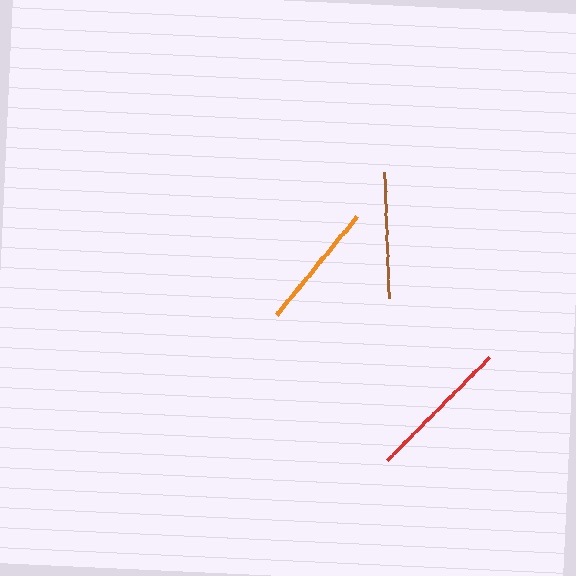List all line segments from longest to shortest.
From longest to shortest: red, orange, brown.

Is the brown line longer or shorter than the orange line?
The orange line is longer than the brown line.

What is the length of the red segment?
The red segment is approximately 144 pixels long.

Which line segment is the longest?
The red line is the longest at approximately 144 pixels.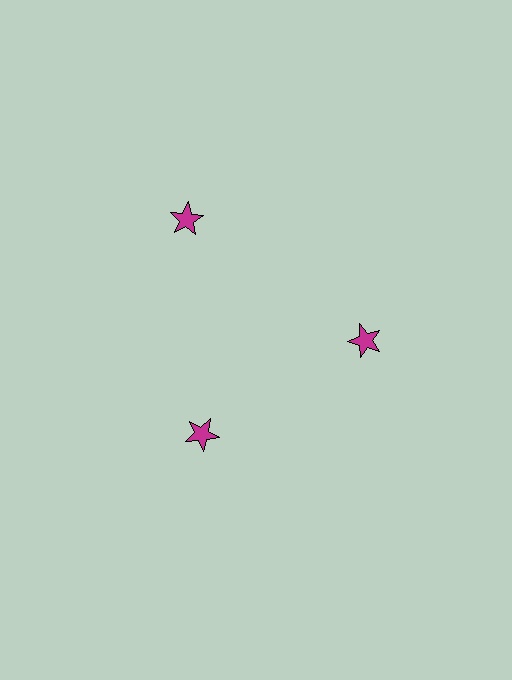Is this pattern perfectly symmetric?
No. The 3 magenta stars are arranged in a ring, but one element near the 11 o'clock position is pushed outward from the center, breaking the 3-fold rotational symmetry.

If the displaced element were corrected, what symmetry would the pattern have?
It would have 3-fold rotational symmetry — the pattern would map onto itself every 120 degrees.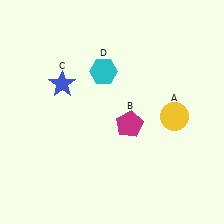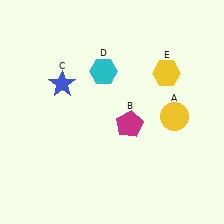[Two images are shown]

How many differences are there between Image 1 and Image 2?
There is 1 difference between the two images.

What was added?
A yellow hexagon (E) was added in Image 2.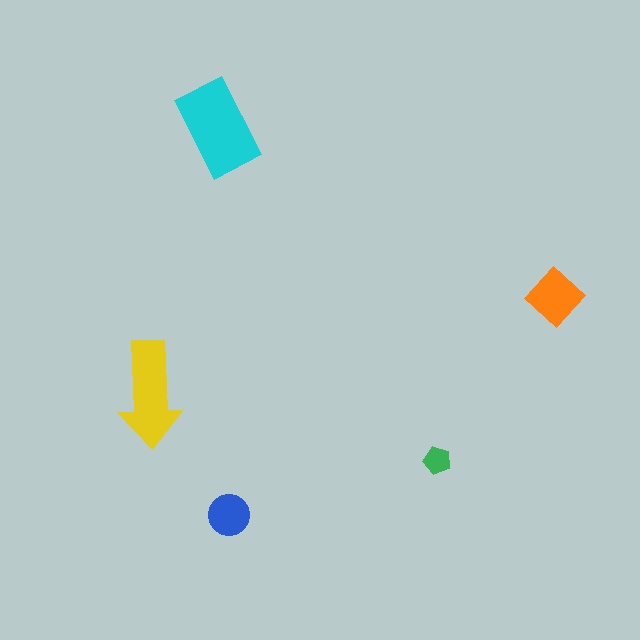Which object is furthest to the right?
The orange diamond is rightmost.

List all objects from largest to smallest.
The cyan rectangle, the yellow arrow, the orange diamond, the blue circle, the green pentagon.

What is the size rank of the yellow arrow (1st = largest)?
2nd.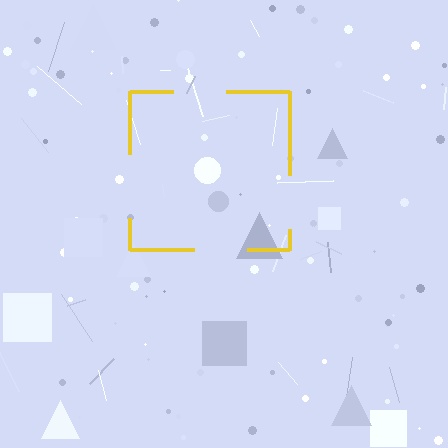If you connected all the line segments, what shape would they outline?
They would outline a square.